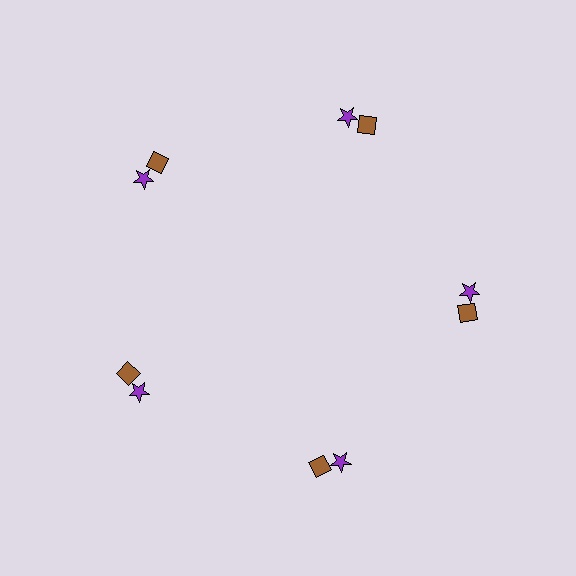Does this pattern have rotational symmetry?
Yes, this pattern has 5-fold rotational symmetry. It looks the same after rotating 72 degrees around the center.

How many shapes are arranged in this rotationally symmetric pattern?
There are 10 shapes, arranged in 5 groups of 2.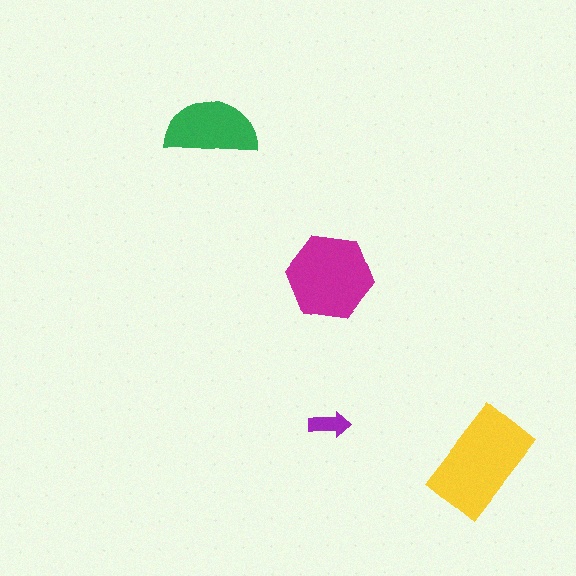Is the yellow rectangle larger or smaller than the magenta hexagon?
Larger.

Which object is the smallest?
The purple arrow.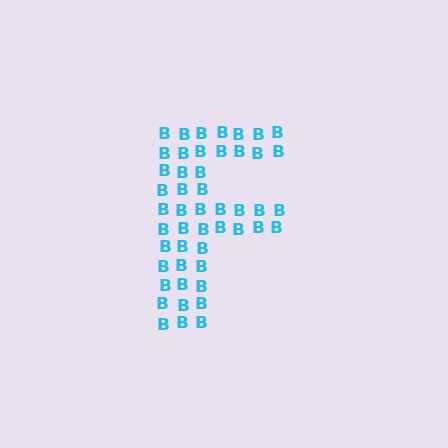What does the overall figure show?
The overall figure shows the letter F.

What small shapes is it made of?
It is made of small letter B's.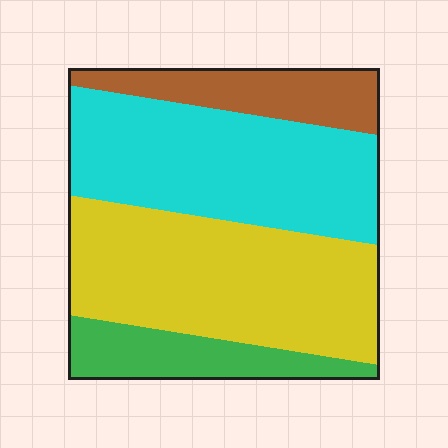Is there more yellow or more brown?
Yellow.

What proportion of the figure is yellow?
Yellow covers roughly 40% of the figure.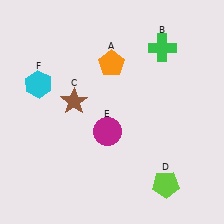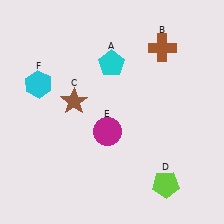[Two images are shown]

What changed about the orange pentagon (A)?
In Image 1, A is orange. In Image 2, it changed to cyan.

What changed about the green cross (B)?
In Image 1, B is green. In Image 2, it changed to brown.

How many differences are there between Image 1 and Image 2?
There are 2 differences between the two images.